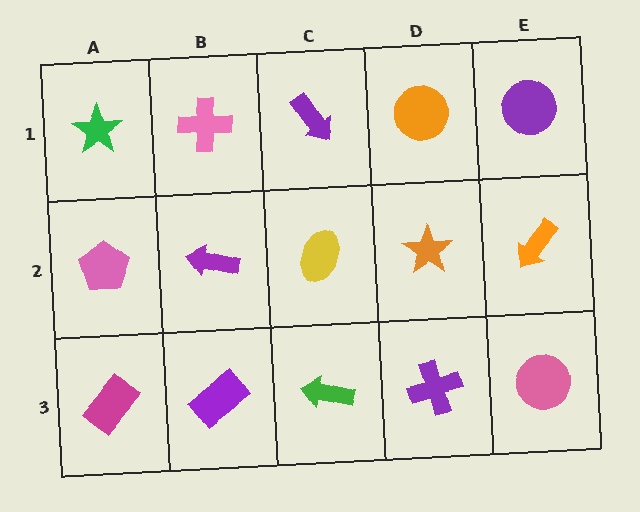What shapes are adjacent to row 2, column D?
An orange circle (row 1, column D), a purple cross (row 3, column D), a yellow ellipse (row 2, column C), an orange arrow (row 2, column E).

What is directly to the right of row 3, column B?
A green arrow.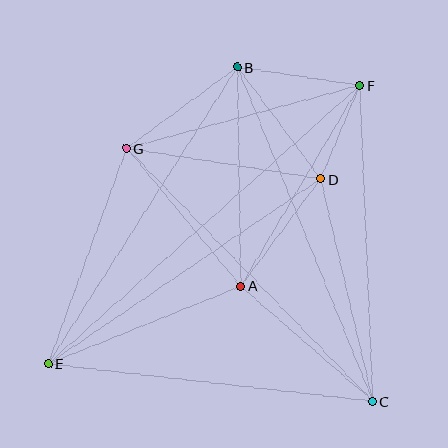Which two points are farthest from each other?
Points E and F are farthest from each other.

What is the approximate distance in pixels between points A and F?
The distance between A and F is approximately 233 pixels.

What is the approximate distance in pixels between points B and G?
The distance between B and G is approximately 137 pixels.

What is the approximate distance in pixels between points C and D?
The distance between C and D is approximately 229 pixels.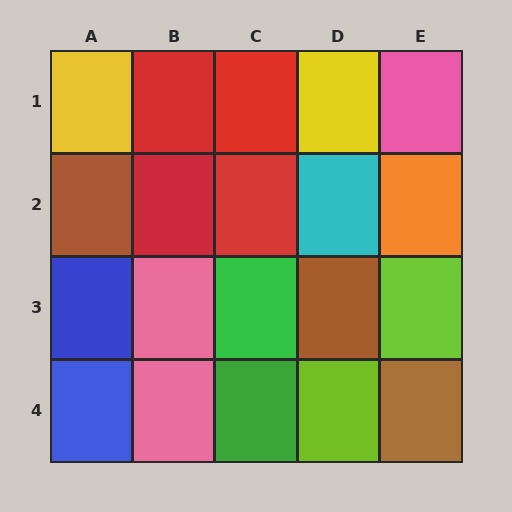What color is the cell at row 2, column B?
Red.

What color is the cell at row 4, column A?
Blue.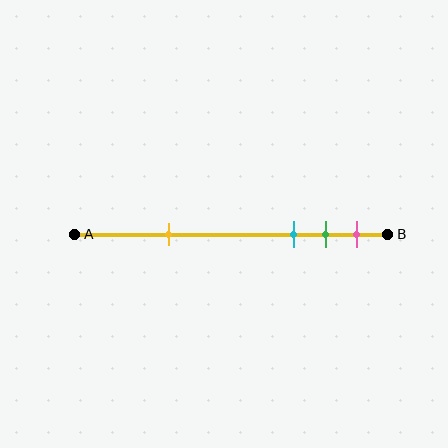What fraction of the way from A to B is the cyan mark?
The cyan mark is approximately 70% (0.7) of the way from A to B.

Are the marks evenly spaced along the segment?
No, the marks are not evenly spaced.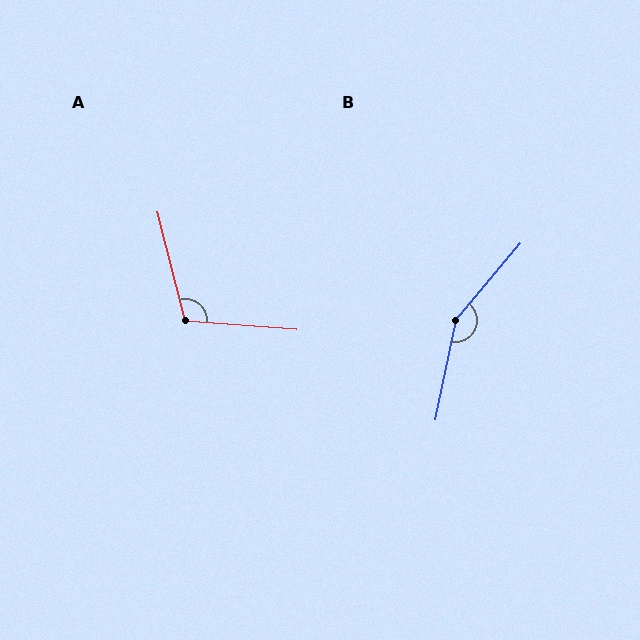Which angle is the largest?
B, at approximately 151 degrees.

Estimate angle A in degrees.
Approximately 109 degrees.